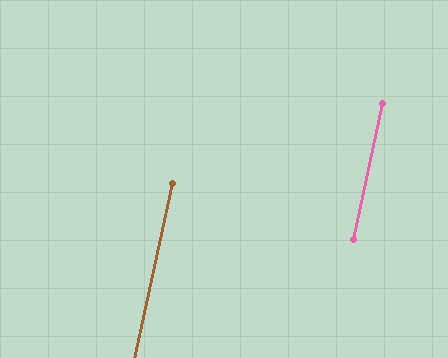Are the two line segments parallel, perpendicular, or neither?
Parallel — their directions differ by only 0.6°.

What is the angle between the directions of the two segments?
Approximately 1 degree.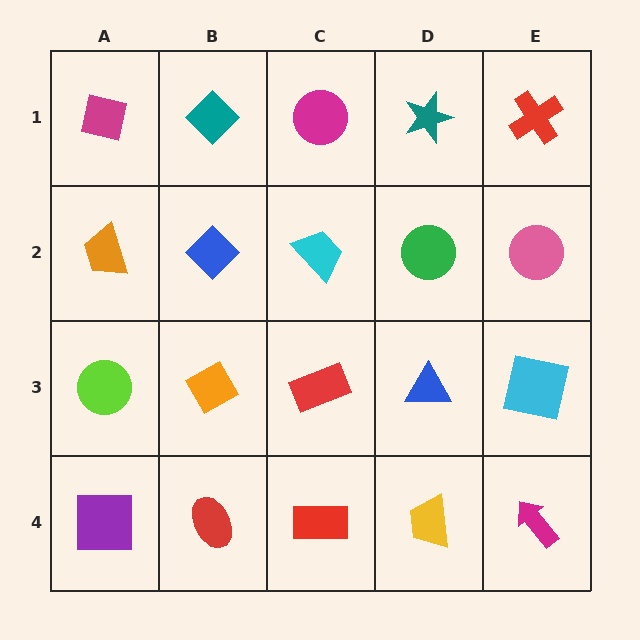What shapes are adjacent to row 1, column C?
A cyan trapezoid (row 2, column C), a teal diamond (row 1, column B), a teal star (row 1, column D).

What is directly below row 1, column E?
A pink circle.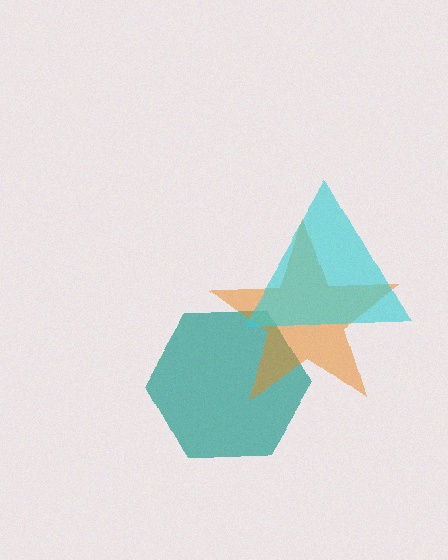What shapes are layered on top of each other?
The layered shapes are: a teal hexagon, an orange star, a cyan triangle.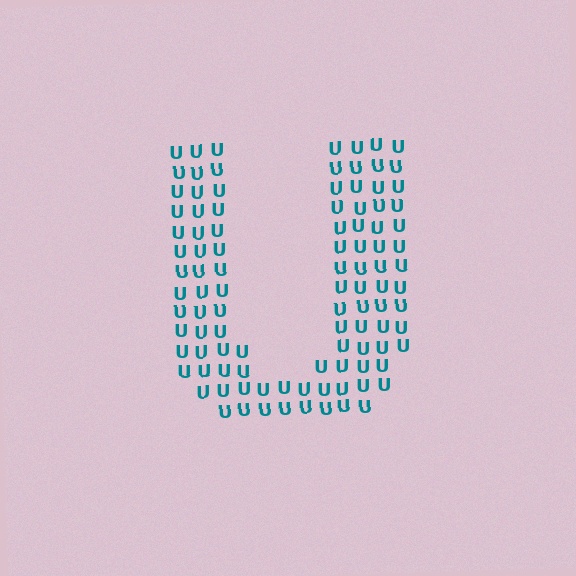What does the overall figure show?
The overall figure shows the letter U.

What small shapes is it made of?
It is made of small letter U's.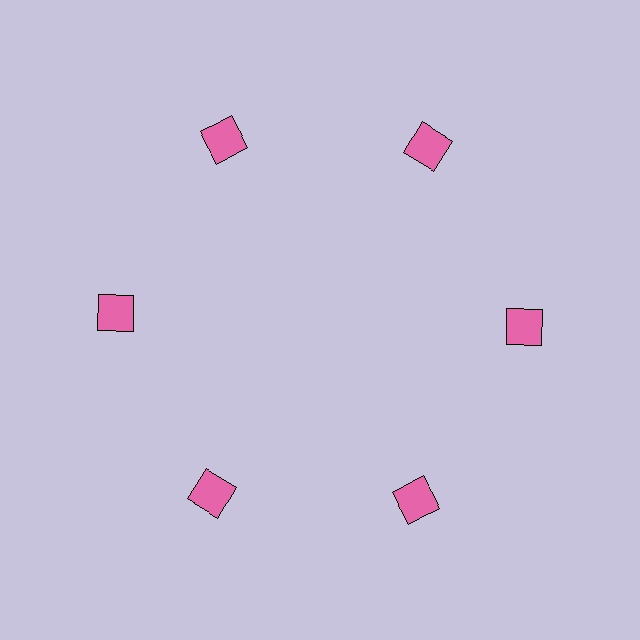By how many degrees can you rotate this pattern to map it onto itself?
The pattern maps onto itself every 60 degrees of rotation.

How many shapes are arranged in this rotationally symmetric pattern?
There are 6 shapes, arranged in 6 groups of 1.